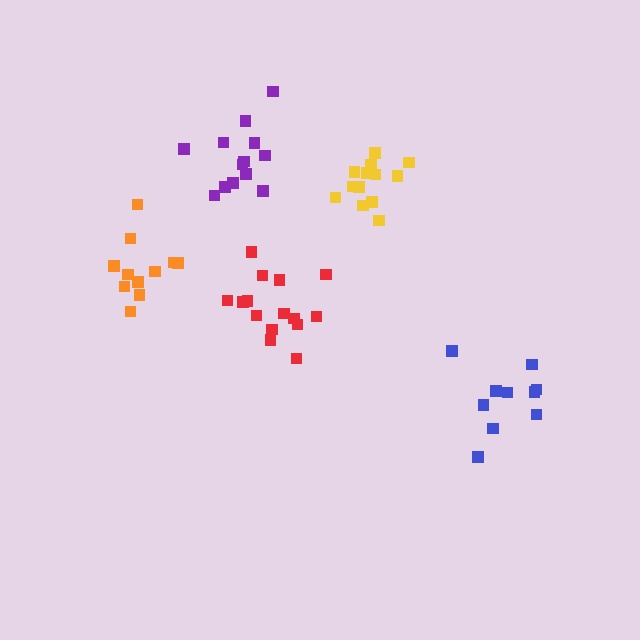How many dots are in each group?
Group 1: 11 dots, Group 2: 13 dots, Group 3: 13 dots, Group 4: 10 dots, Group 5: 15 dots (62 total).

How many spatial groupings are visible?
There are 5 spatial groupings.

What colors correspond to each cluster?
The clusters are colored: orange, yellow, purple, blue, red.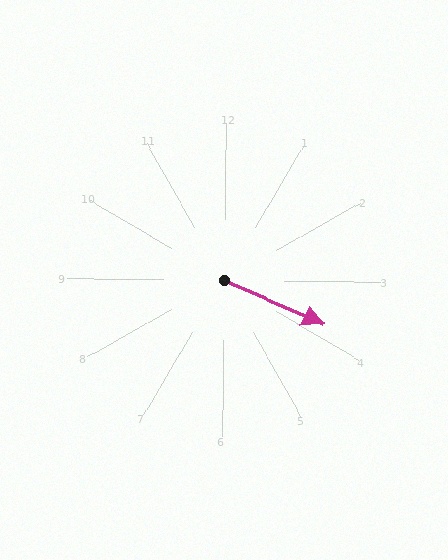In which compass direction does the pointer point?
Southeast.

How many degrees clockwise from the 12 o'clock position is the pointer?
Approximately 113 degrees.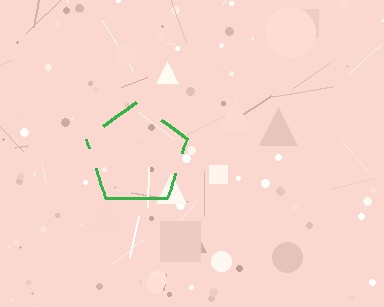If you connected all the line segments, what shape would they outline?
They would outline a pentagon.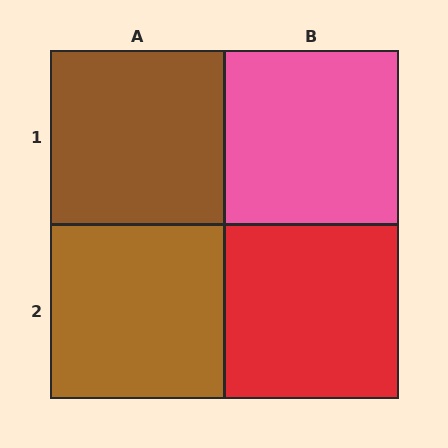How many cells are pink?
1 cell is pink.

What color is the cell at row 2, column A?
Brown.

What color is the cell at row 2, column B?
Red.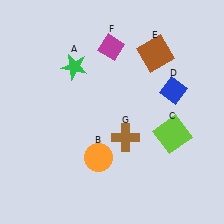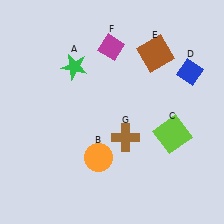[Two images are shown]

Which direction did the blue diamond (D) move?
The blue diamond (D) moved up.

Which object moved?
The blue diamond (D) moved up.